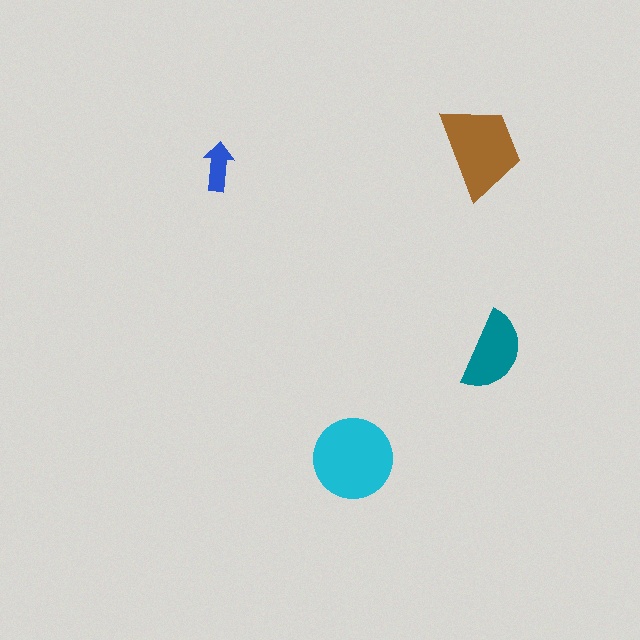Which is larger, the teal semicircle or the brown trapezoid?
The brown trapezoid.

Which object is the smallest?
The blue arrow.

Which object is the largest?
The cyan circle.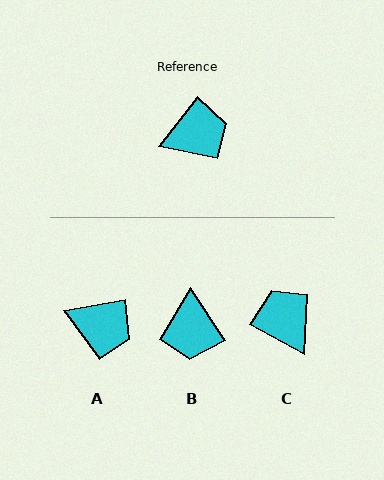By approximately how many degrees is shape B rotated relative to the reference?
Approximately 110 degrees clockwise.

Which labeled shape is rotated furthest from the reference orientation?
B, about 110 degrees away.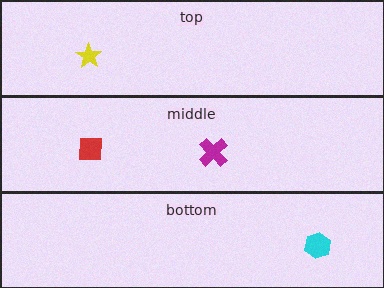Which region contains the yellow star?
The top region.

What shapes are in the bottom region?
The cyan hexagon.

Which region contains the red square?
The middle region.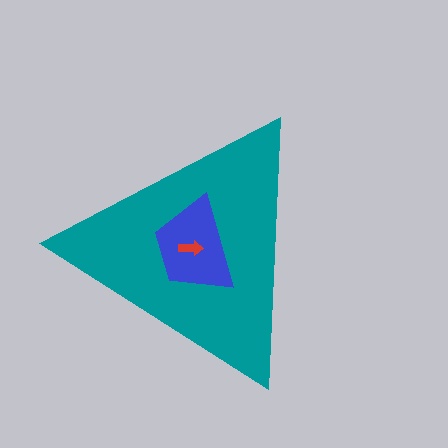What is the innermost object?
The red arrow.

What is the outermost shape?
The teal triangle.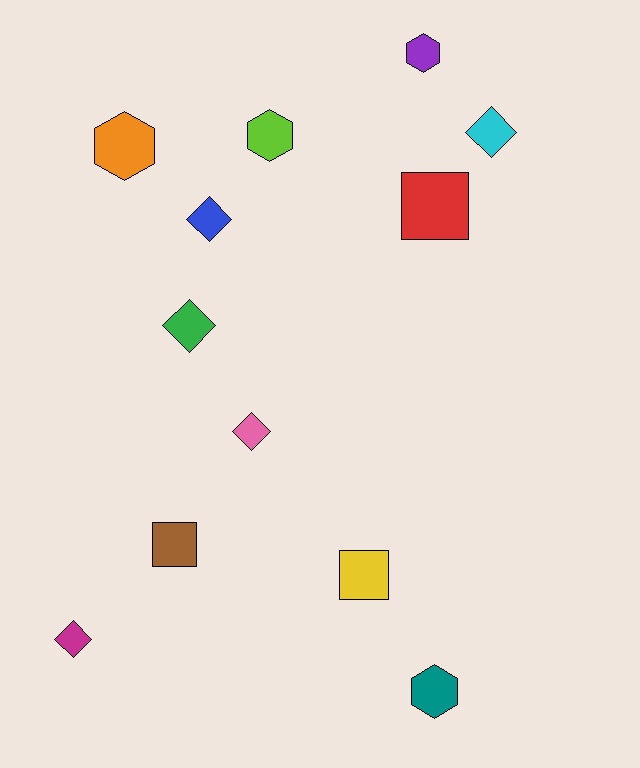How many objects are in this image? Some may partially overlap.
There are 12 objects.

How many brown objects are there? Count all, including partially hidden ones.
There is 1 brown object.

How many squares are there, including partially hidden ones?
There are 3 squares.